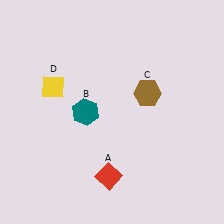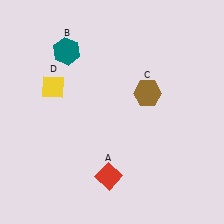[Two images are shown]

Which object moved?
The teal hexagon (B) moved up.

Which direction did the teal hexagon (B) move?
The teal hexagon (B) moved up.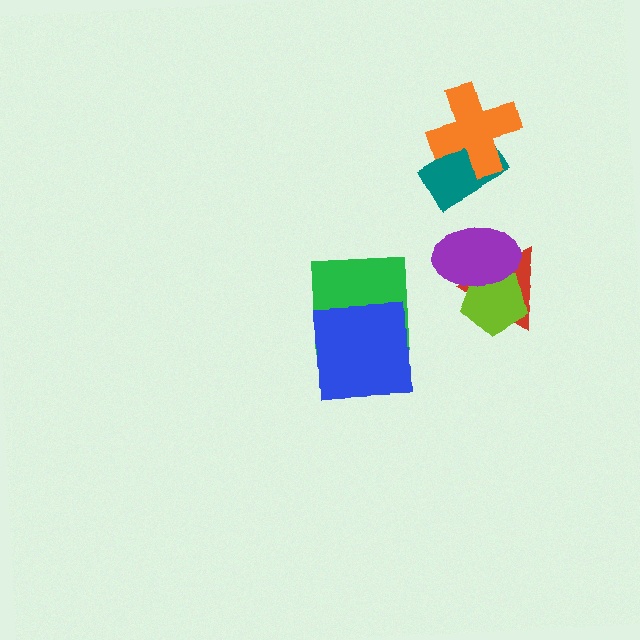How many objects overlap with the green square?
1 object overlaps with the green square.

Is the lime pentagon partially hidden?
Yes, it is partially covered by another shape.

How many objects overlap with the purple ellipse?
2 objects overlap with the purple ellipse.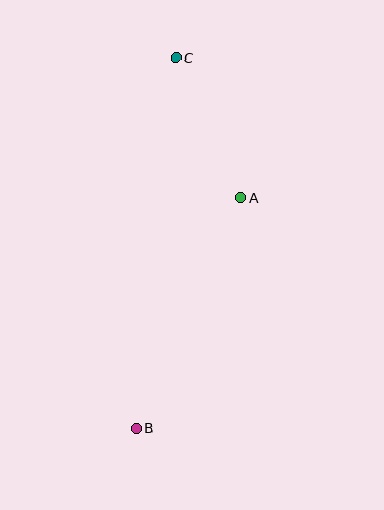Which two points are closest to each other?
Points A and C are closest to each other.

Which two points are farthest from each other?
Points B and C are farthest from each other.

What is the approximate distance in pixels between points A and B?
The distance between A and B is approximately 254 pixels.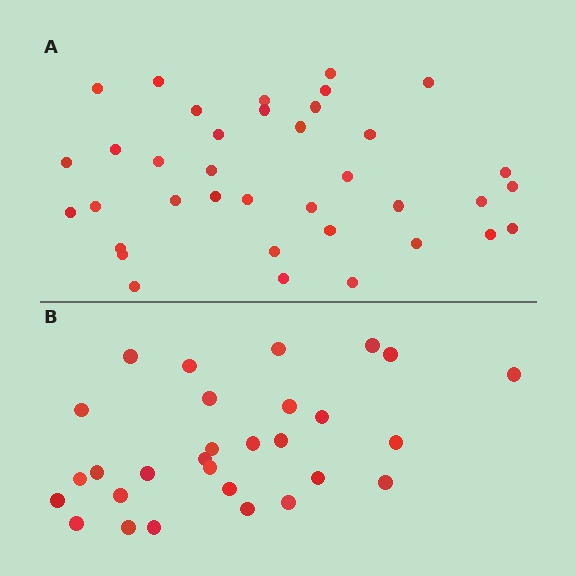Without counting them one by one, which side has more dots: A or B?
Region A (the top region) has more dots.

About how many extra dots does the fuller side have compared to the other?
Region A has roughly 8 or so more dots than region B.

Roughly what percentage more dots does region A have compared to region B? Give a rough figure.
About 30% more.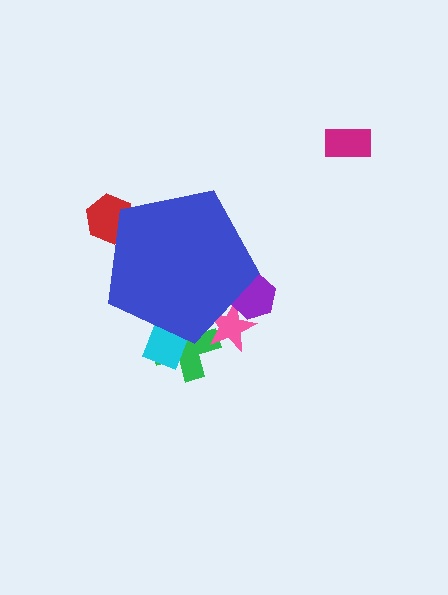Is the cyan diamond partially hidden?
Yes, the cyan diamond is partially hidden behind the blue pentagon.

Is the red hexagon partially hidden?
Yes, the red hexagon is partially hidden behind the blue pentagon.